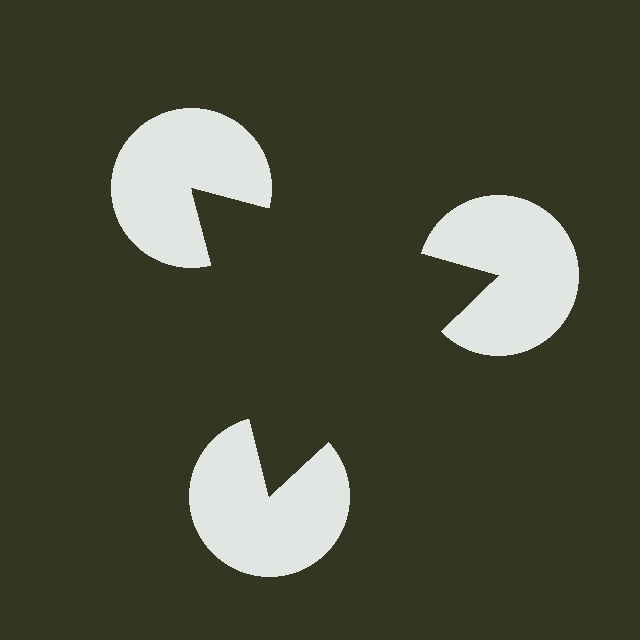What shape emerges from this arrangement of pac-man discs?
An illusory triangle — its edges are inferred from the aligned wedge cuts in the pac-man discs, not physically drawn.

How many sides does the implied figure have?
3 sides.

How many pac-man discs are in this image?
There are 3 — one at each vertex of the illusory triangle.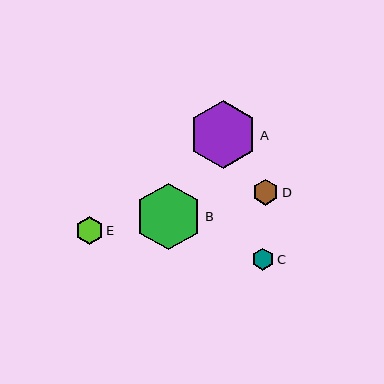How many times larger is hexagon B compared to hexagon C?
Hexagon B is approximately 3.1 times the size of hexagon C.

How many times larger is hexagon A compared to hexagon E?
Hexagon A is approximately 2.5 times the size of hexagon E.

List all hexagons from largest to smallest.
From largest to smallest: A, B, E, D, C.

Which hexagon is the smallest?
Hexagon C is the smallest with a size of approximately 22 pixels.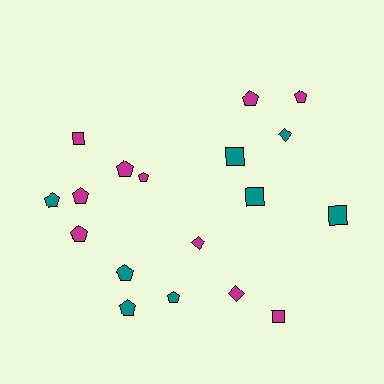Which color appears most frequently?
Magenta, with 10 objects.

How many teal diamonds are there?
There is 1 teal diamond.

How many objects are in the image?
There are 18 objects.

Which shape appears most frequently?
Pentagon, with 10 objects.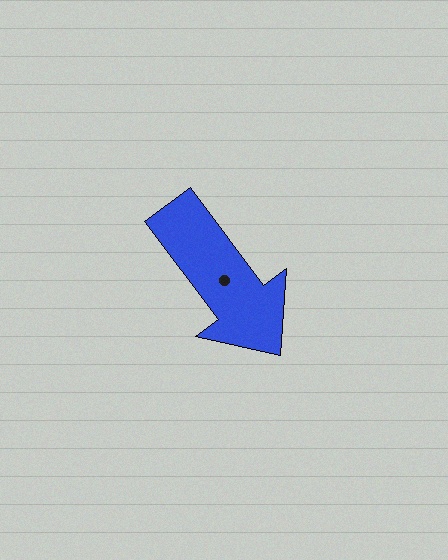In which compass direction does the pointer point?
Southeast.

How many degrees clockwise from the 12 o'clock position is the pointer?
Approximately 143 degrees.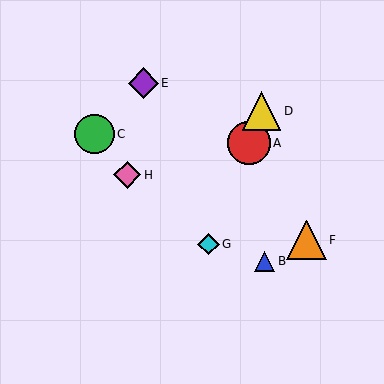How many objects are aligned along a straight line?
3 objects (A, D, G) are aligned along a straight line.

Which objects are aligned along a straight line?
Objects A, D, G are aligned along a straight line.